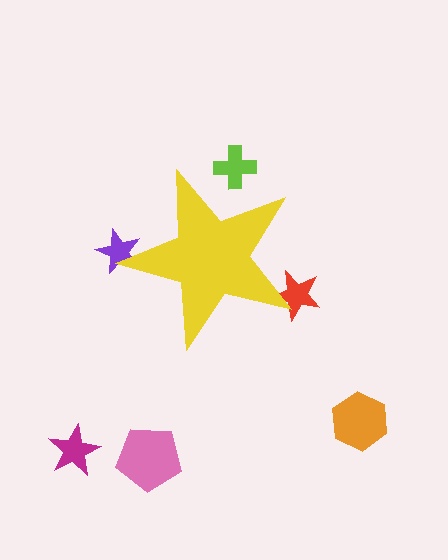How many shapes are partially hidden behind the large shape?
3 shapes are partially hidden.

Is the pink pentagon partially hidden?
No, the pink pentagon is fully visible.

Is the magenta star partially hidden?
No, the magenta star is fully visible.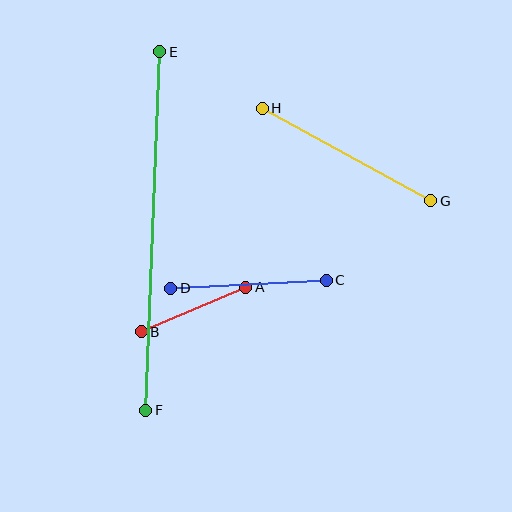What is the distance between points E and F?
The distance is approximately 359 pixels.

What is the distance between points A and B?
The distance is approximately 114 pixels.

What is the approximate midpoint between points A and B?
The midpoint is at approximately (193, 309) pixels.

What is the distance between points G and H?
The distance is approximately 192 pixels.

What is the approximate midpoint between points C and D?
The midpoint is at approximately (249, 284) pixels.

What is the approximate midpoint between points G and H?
The midpoint is at approximately (347, 155) pixels.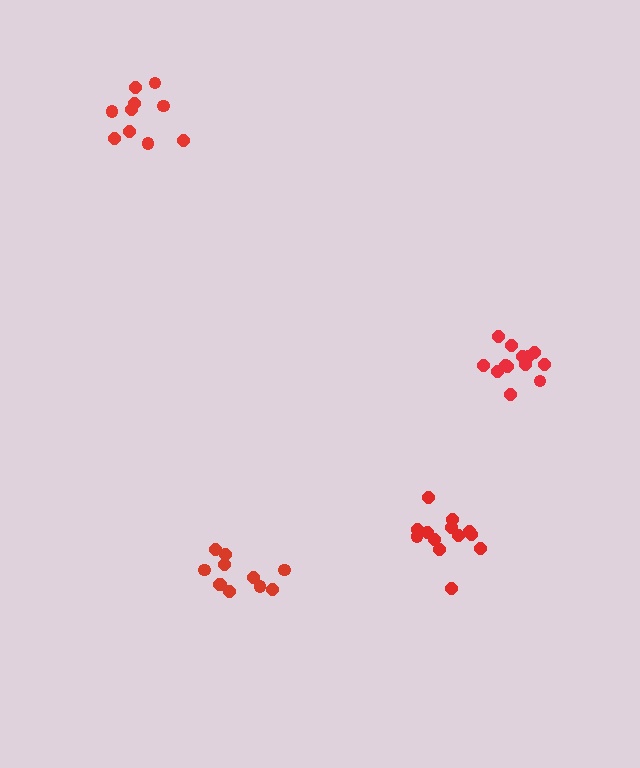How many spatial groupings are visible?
There are 4 spatial groupings.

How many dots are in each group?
Group 1: 11 dots, Group 2: 13 dots, Group 3: 13 dots, Group 4: 10 dots (47 total).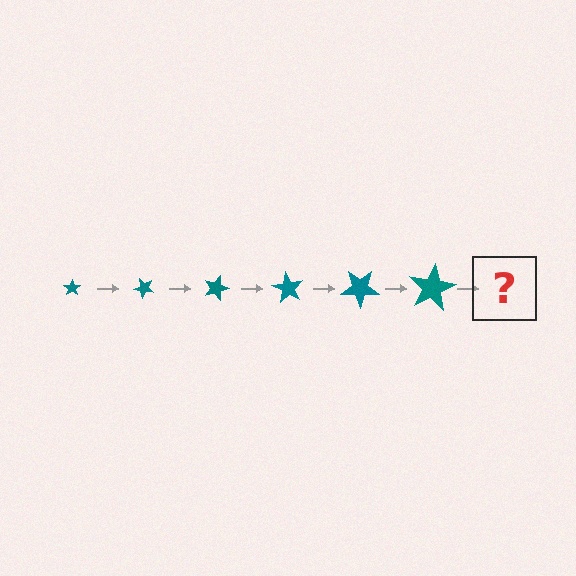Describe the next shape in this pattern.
It should be a star, larger than the previous one and rotated 270 degrees from the start.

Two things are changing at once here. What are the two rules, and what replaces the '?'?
The two rules are that the star grows larger each step and it rotates 45 degrees each step. The '?' should be a star, larger than the previous one and rotated 270 degrees from the start.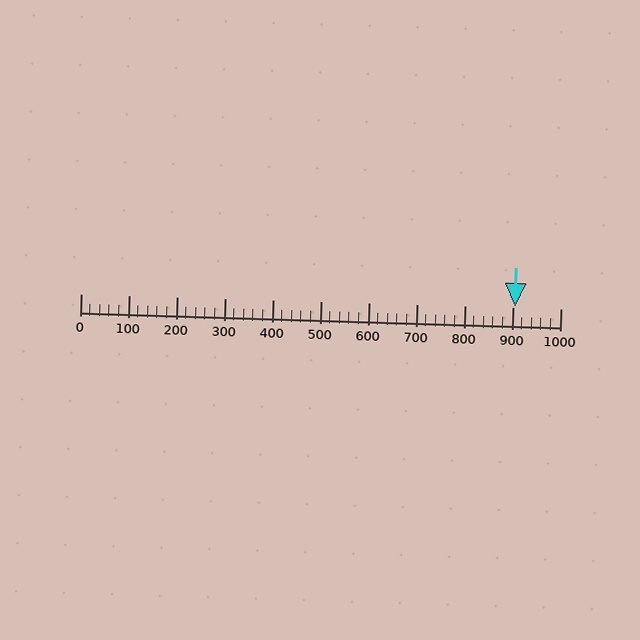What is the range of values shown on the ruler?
The ruler shows values from 0 to 1000.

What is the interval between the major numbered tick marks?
The major tick marks are spaced 100 units apart.